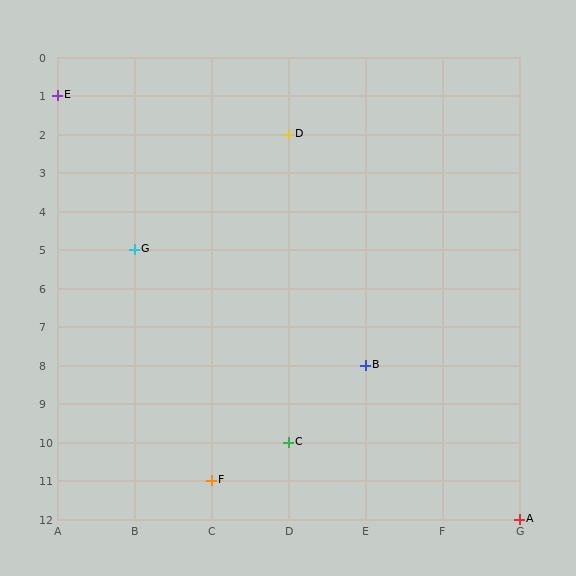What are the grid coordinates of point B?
Point B is at grid coordinates (E, 8).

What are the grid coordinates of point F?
Point F is at grid coordinates (C, 11).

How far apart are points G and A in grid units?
Points G and A are 5 columns and 7 rows apart (about 8.6 grid units diagonally).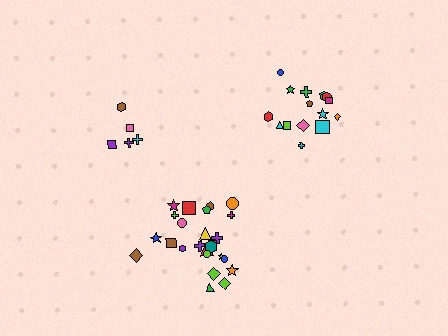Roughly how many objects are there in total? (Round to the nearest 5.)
Roughly 45 objects in total.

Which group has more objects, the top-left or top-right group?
The top-right group.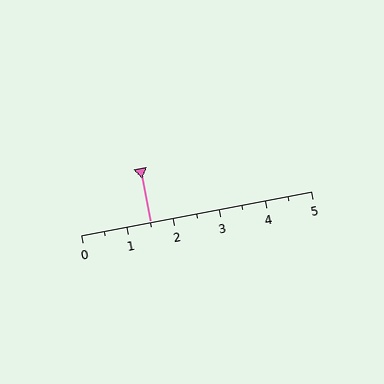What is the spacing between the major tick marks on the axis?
The major ticks are spaced 1 apart.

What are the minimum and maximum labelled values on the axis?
The axis runs from 0 to 5.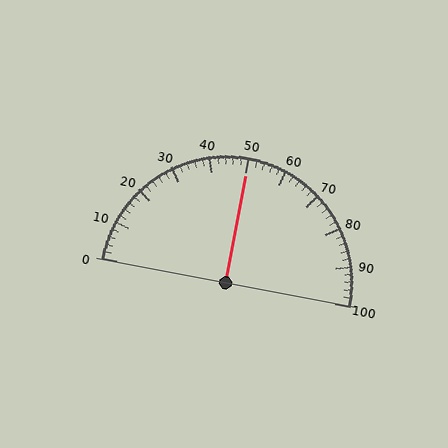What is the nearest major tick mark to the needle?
The nearest major tick mark is 50.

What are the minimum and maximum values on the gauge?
The gauge ranges from 0 to 100.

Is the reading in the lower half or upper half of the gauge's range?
The reading is in the upper half of the range (0 to 100).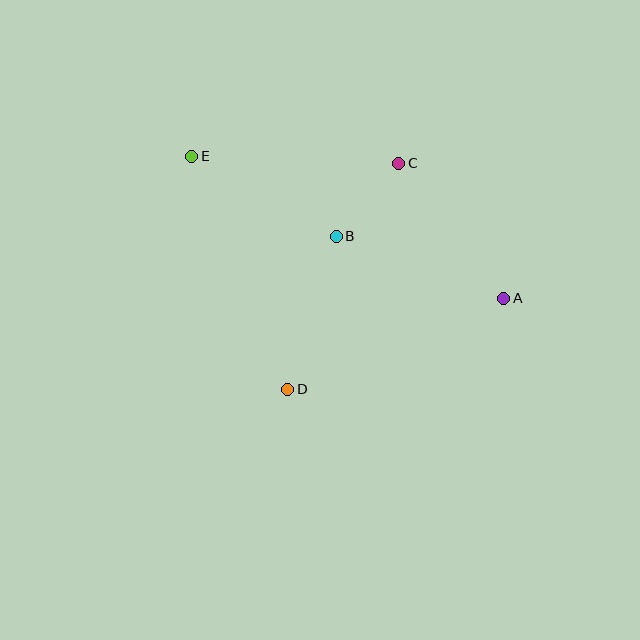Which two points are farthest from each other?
Points A and E are farthest from each other.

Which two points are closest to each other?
Points B and C are closest to each other.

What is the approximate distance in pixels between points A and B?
The distance between A and B is approximately 178 pixels.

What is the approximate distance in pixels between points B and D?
The distance between B and D is approximately 160 pixels.